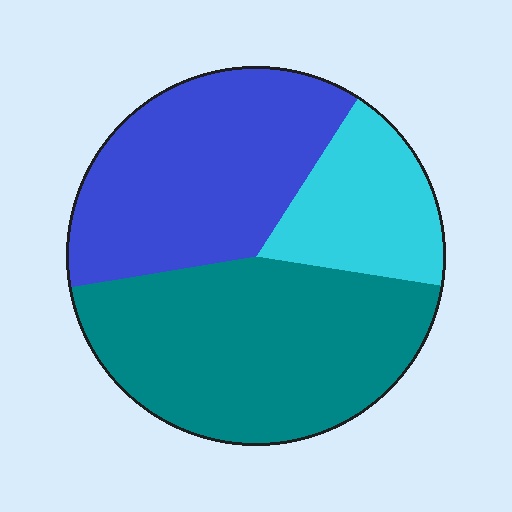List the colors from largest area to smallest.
From largest to smallest: teal, blue, cyan.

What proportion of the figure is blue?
Blue covers 37% of the figure.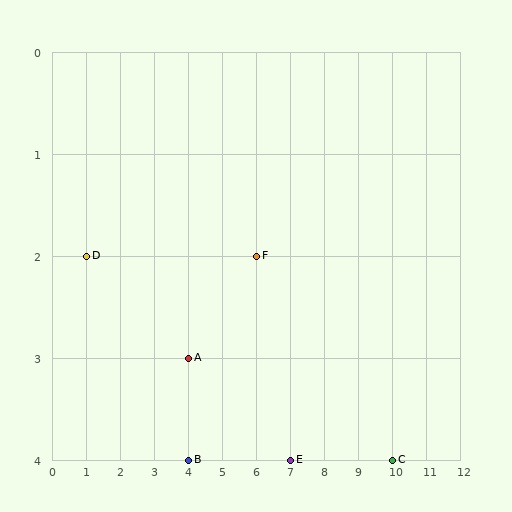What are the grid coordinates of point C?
Point C is at grid coordinates (10, 4).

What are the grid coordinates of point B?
Point B is at grid coordinates (4, 4).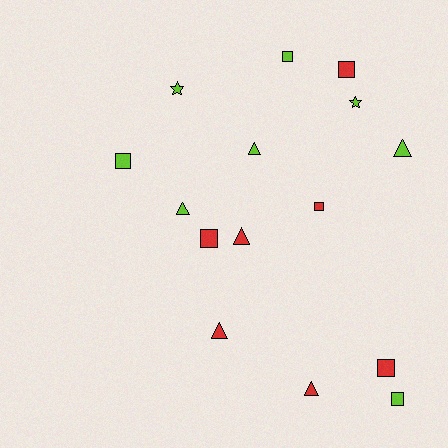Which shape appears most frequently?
Square, with 7 objects.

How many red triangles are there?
There are 3 red triangles.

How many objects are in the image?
There are 15 objects.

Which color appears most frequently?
Lime, with 8 objects.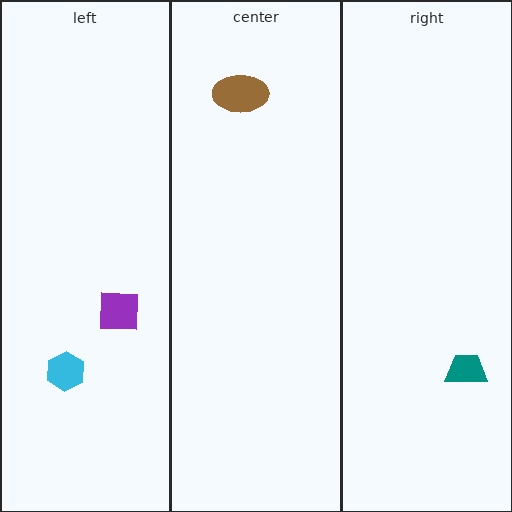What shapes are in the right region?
The teal trapezoid.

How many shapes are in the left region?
2.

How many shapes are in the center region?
1.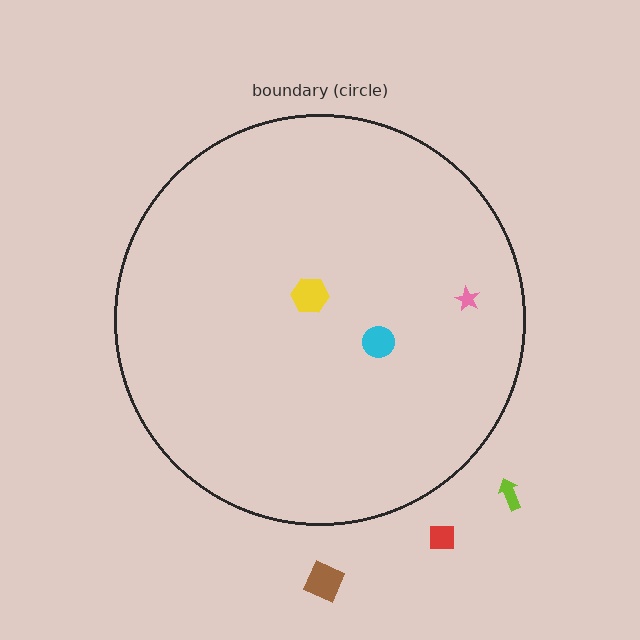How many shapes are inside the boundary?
3 inside, 3 outside.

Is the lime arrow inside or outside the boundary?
Outside.